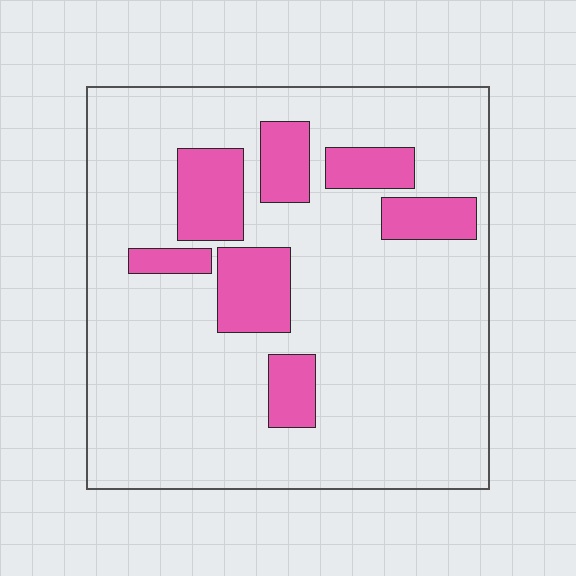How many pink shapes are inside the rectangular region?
7.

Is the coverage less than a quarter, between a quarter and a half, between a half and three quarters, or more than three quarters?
Less than a quarter.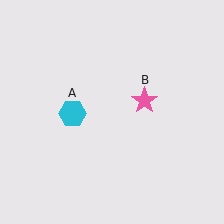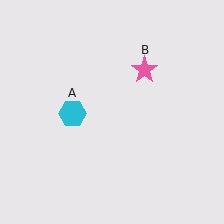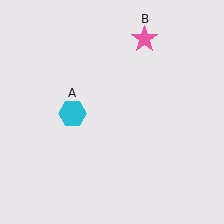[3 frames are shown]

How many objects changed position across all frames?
1 object changed position: pink star (object B).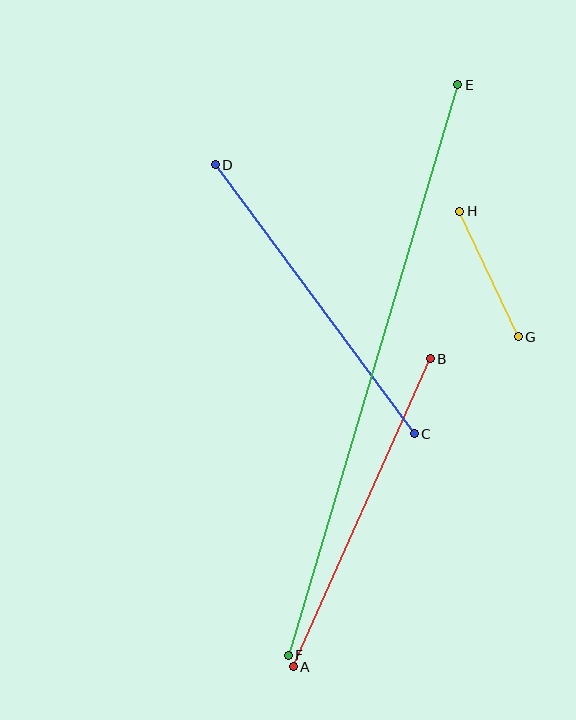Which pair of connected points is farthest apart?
Points E and F are farthest apart.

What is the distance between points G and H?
The distance is approximately 138 pixels.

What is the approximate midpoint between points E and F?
The midpoint is at approximately (373, 370) pixels.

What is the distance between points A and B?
The distance is approximately 337 pixels.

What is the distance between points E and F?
The distance is approximately 595 pixels.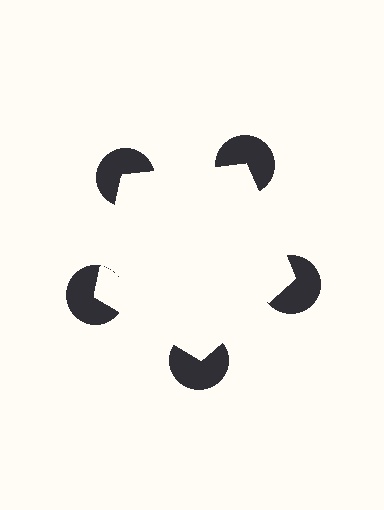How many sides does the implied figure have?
5 sides.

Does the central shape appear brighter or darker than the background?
It typically appears slightly brighter than the background, even though no actual brightness change is drawn.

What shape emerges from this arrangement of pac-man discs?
An illusory pentagon — its edges are inferred from the aligned wedge cuts in the pac-man discs, not physically drawn.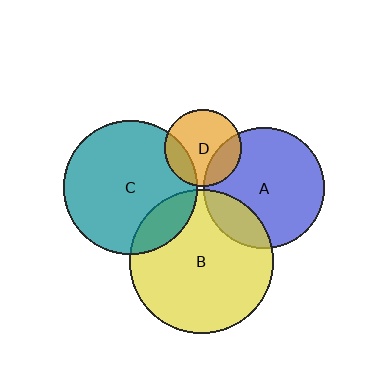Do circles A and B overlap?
Yes.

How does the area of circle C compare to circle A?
Approximately 1.2 times.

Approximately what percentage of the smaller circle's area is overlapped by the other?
Approximately 20%.